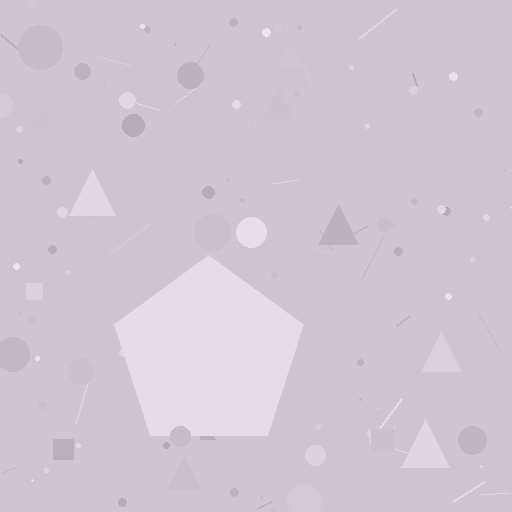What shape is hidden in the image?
A pentagon is hidden in the image.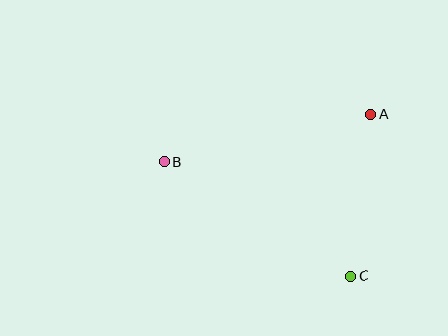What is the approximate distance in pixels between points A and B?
The distance between A and B is approximately 211 pixels.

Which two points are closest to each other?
Points A and C are closest to each other.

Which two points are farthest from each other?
Points B and C are farthest from each other.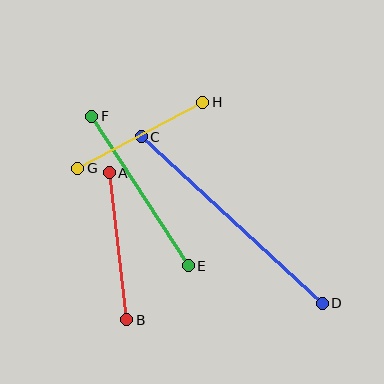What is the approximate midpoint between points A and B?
The midpoint is at approximately (118, 246) pixels.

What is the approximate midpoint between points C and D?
The midpoint is at approximately (232, 220) pixels.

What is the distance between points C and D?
The distance is approximately 246 pixels.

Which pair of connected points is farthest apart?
Points C and D are farthest apart.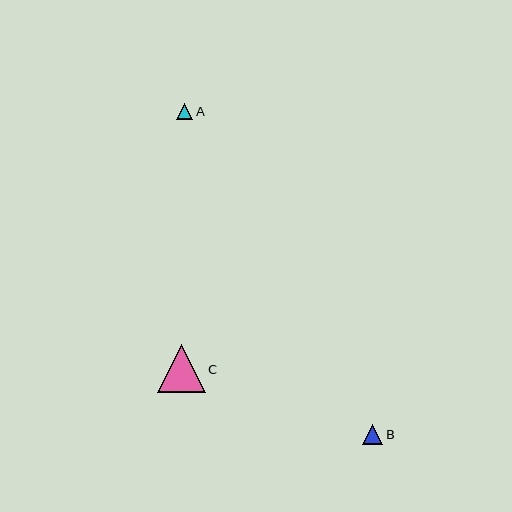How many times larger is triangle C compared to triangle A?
Triangle C is approximately 3.0 times the size of triangle A.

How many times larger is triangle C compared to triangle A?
Triangle C is approximately 3.0 times the size of triangle A.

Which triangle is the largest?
Triangle C is the largest with a size of approximately 48 pixels.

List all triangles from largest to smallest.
From largest to smallest: C, B, A.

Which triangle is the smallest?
Triangle A is the smallest with a size of approximately 16 pixels.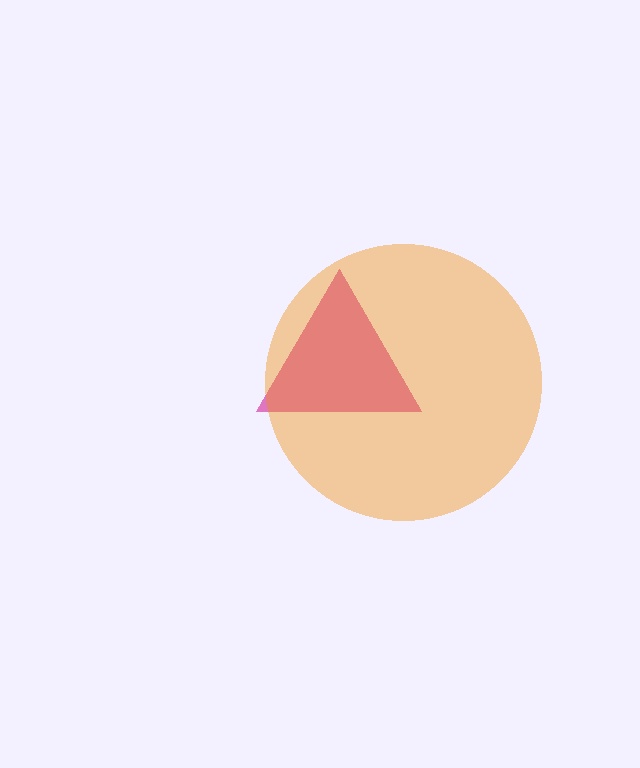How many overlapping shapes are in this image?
There are 2 overlapping shapes in the image.